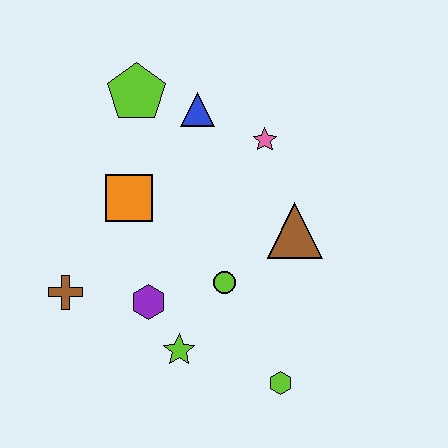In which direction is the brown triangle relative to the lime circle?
The brown triangle is to the right of the lime circle.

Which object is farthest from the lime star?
The lime pentagon is farthest from the lime star.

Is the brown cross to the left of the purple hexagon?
Yes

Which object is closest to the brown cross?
The purple hexagon is closest to the brown cross.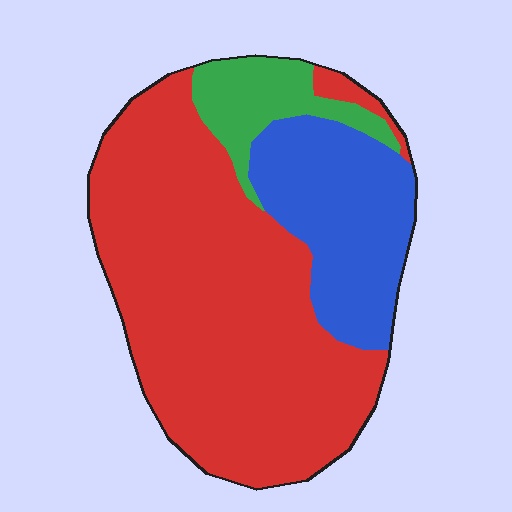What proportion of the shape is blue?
Blue covers about 25% of the shape.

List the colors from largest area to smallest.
From largest to smallest: red, blue, green.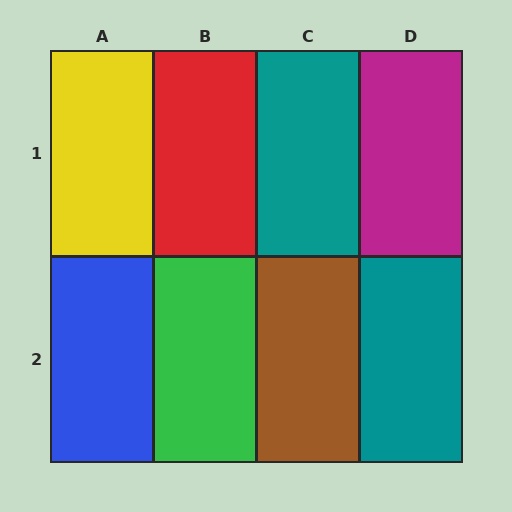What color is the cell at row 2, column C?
Brown.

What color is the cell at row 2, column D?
Teal.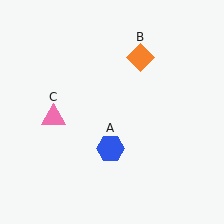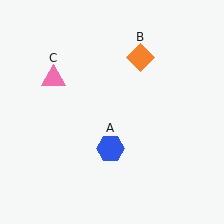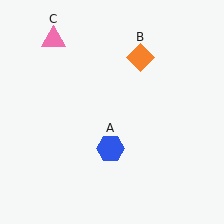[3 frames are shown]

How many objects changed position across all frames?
1 object changed position: pink triangle (object C).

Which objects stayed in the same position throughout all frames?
Blue hexagon (object A) and orange diamond (object B) remained stationary.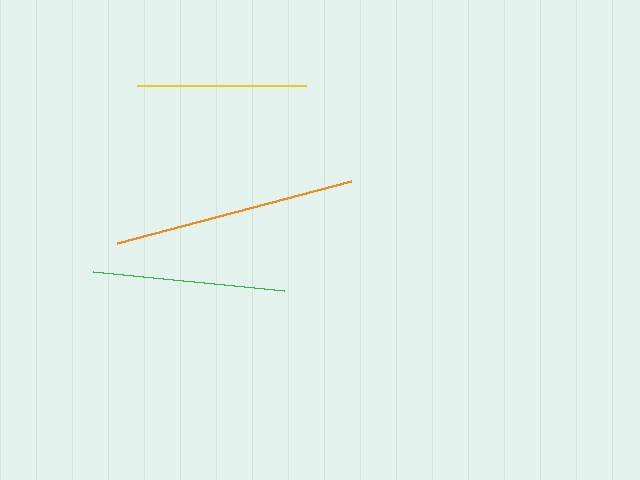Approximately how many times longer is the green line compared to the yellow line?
The green line is approximately 1.1 times the length of the yellow line.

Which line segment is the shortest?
The yellow line is the shortest at approximately 169 pixels.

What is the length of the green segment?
The green segment is approximately 192 pixels long.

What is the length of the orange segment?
The orange segment is approximately 241 pixels long.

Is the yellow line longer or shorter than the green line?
The green line is longer than the yellow line.